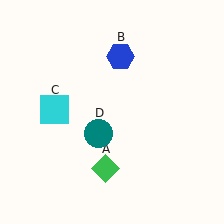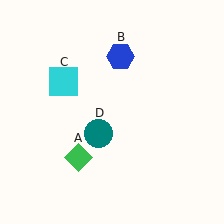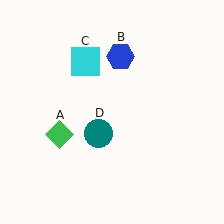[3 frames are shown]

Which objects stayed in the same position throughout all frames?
Blue hexagon (object B) and teal circle (object D) remained stationary.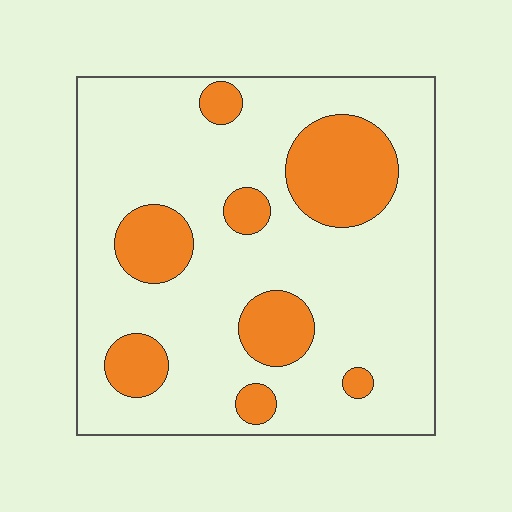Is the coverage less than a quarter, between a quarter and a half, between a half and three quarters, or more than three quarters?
Less than a quarter.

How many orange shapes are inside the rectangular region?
8.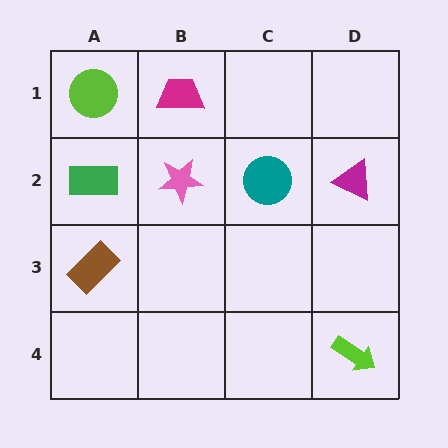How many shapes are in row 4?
1 shape.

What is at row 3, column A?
A brown rectangle.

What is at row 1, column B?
A magenta trapezoid.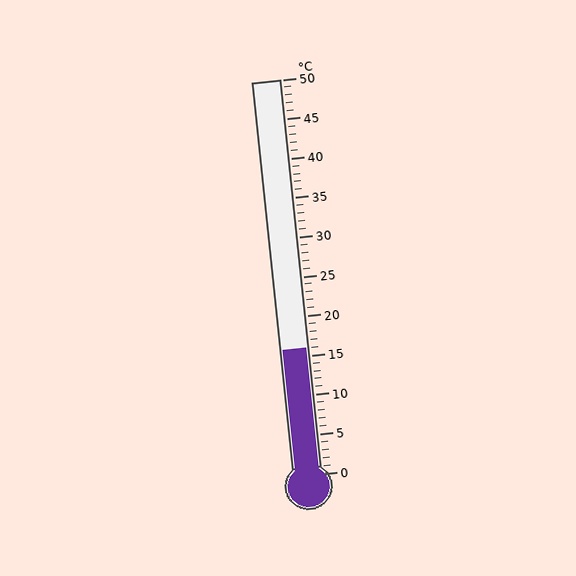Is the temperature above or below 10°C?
The temperature is above 10°C.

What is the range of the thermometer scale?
The thermometer scale ranges from 0°C to 50°C.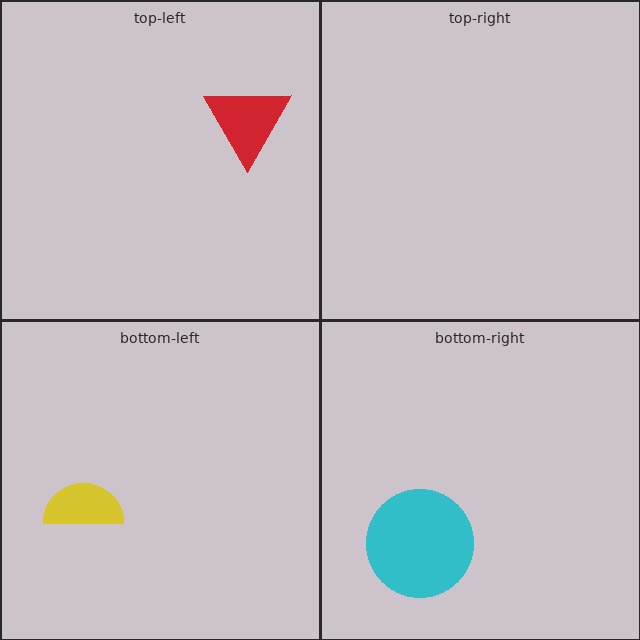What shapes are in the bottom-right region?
The cyan circle.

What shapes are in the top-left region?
The red triangle.